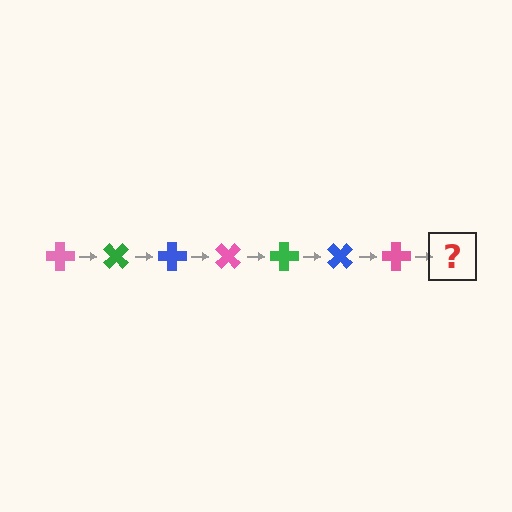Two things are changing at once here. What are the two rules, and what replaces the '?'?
The two rules are that it rotates 45 degrees each step and the color cycles through pink, green, and blue. The '?' should be a green cross, rotated 315 degrees from the start.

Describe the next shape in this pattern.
It should be a green cross, rotated 315 degrees from the start.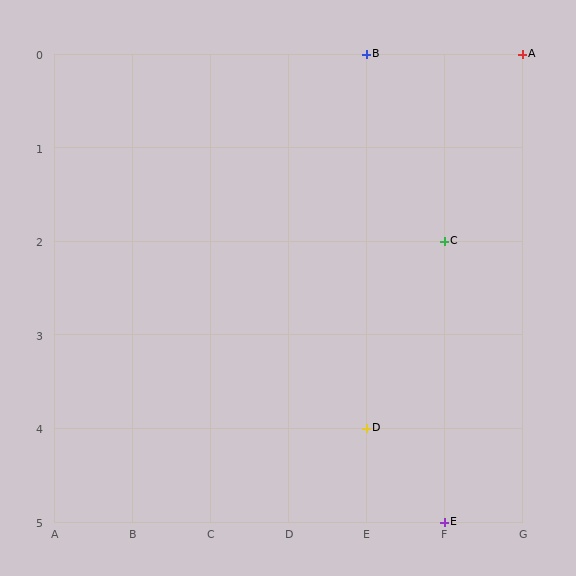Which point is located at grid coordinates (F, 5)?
Point E is at (F, 5).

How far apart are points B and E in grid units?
Points B and E are 1 column and 5 rows apart (about 5.1 grid units diagonally).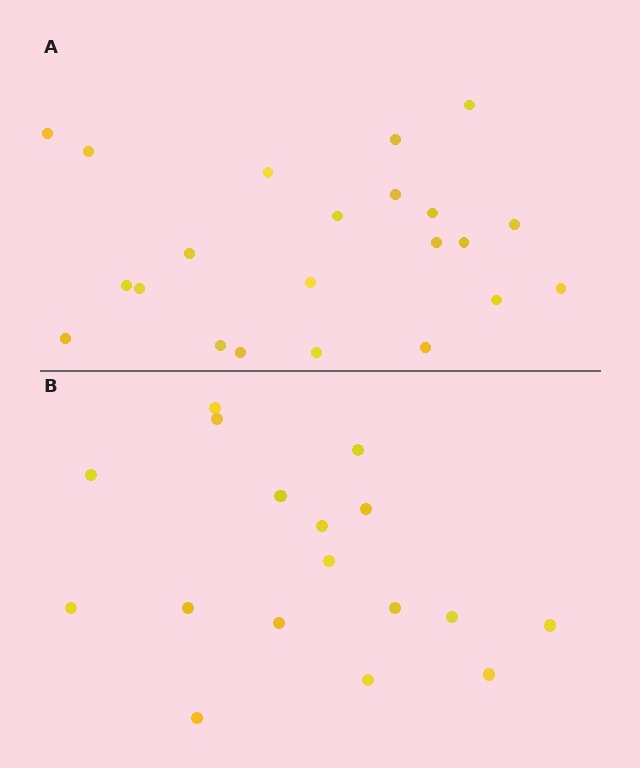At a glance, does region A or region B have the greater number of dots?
Region A (the top region) has more dots.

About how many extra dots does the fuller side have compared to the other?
Region A has about 5 more dots than region B.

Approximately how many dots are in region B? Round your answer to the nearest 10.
About 20 dots. (The exact count is 17, which rounds to 20.)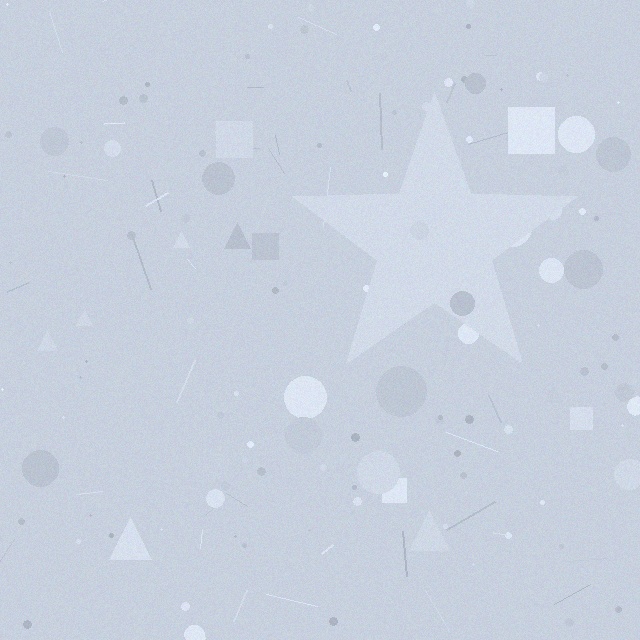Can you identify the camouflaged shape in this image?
The camouflaged shape is a star.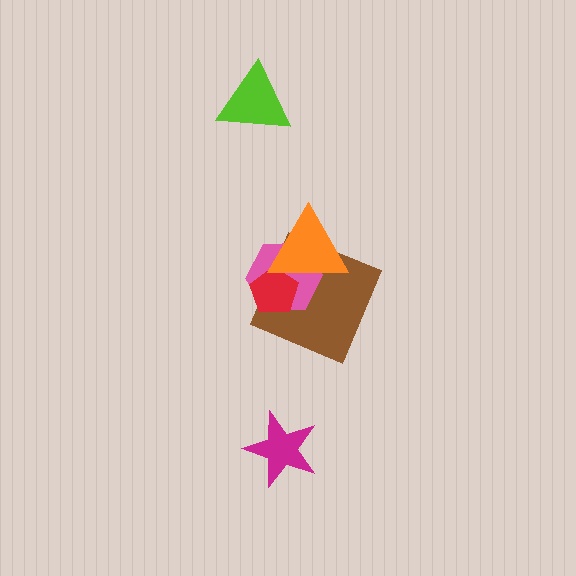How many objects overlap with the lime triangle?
0 objects overlap with the lime triangle.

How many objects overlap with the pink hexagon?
3 objects overlap with the pink hexagon.